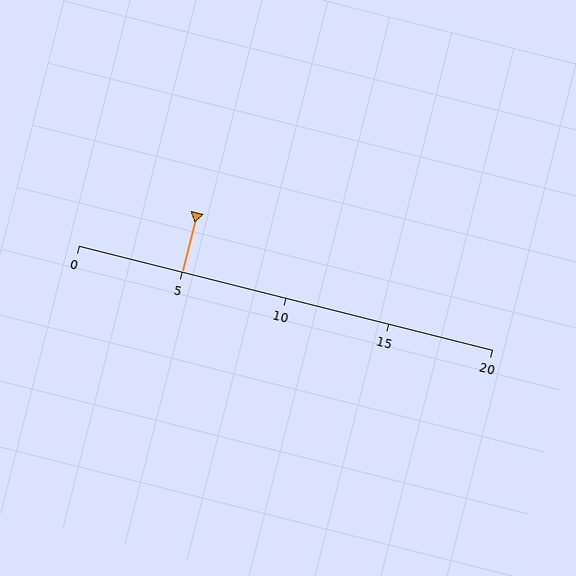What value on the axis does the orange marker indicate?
The marker indicates approximately 5.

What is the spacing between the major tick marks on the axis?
The major ticks are spaced 5 apart.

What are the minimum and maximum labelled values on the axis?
The axis runs from 0 to 20.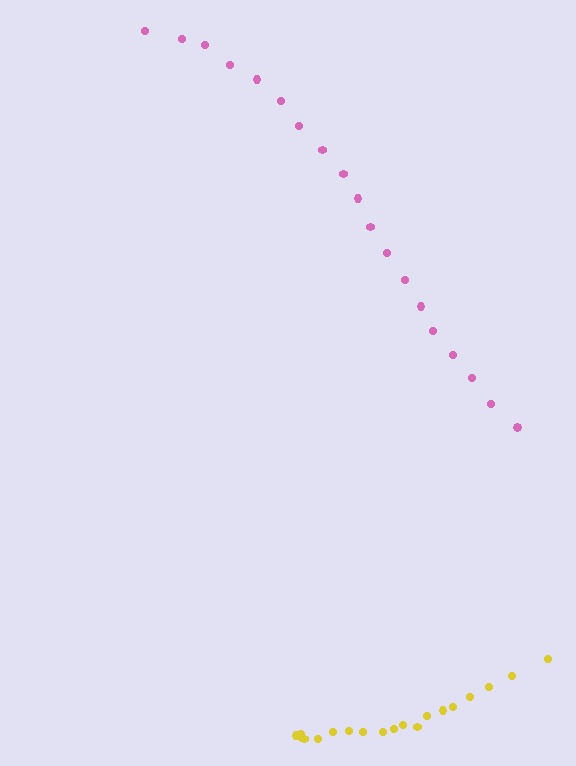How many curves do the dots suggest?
There are 2 distinct paths.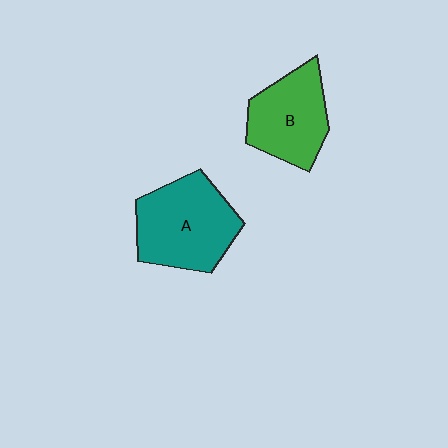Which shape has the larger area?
Shape A (teal).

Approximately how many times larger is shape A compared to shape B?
Approximately 1.3 times.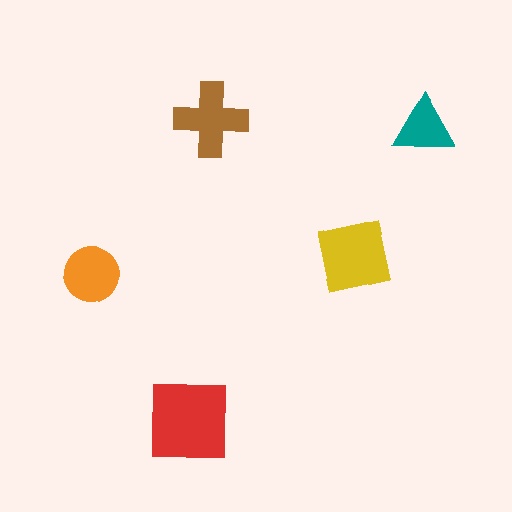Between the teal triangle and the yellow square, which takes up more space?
The yellow square.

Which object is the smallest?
The teal triangle.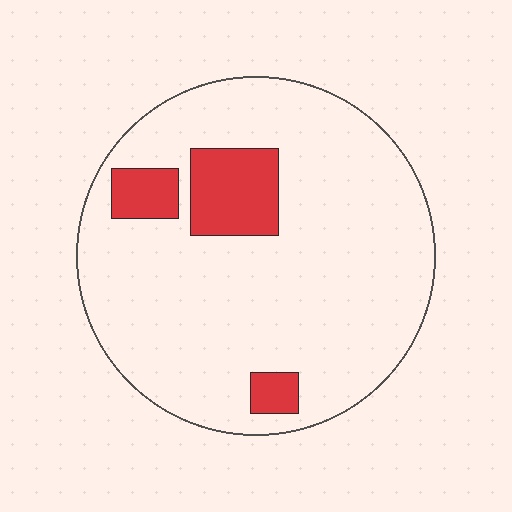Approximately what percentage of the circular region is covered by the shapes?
Approximately 15%.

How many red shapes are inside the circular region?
3.